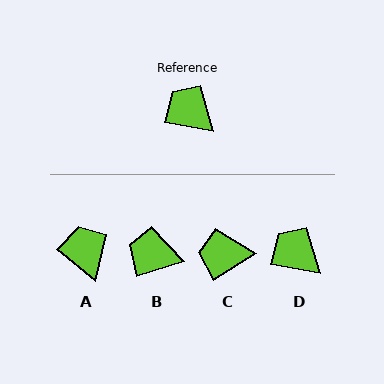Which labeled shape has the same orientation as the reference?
D.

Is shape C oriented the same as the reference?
No, it is off by about 43 degrees.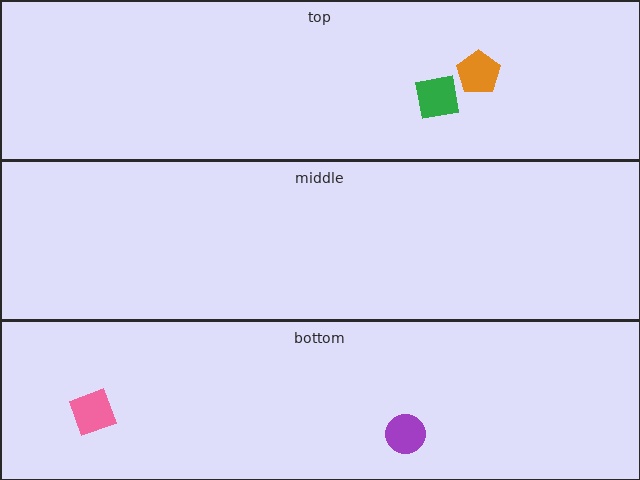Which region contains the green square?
The top region.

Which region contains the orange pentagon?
The top region.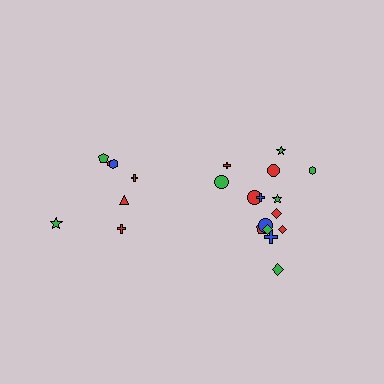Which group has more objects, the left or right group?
The right group.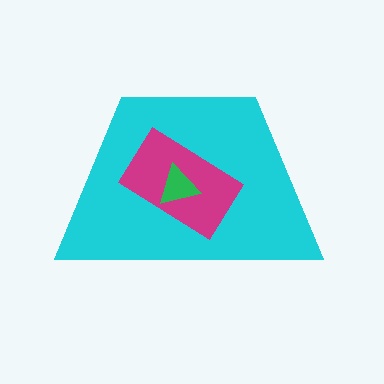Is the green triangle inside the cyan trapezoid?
Yes.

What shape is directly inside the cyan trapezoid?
The magenta rectangle.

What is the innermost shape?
The green triangle.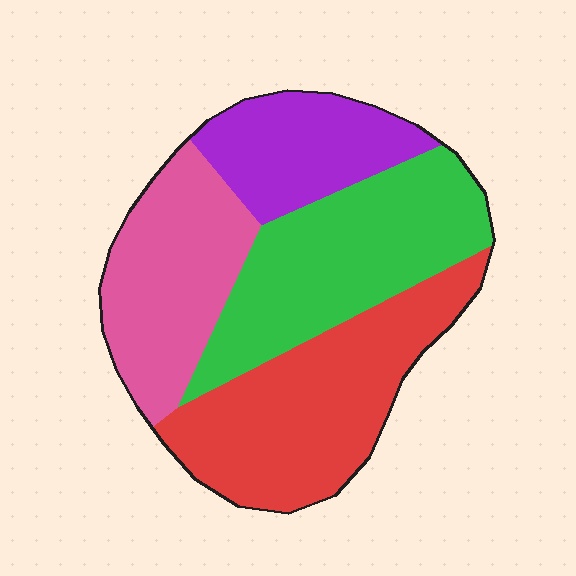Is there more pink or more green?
Green.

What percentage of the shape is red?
Red covers around 30% of the shape.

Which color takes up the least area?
Purple, at roughly 15%.